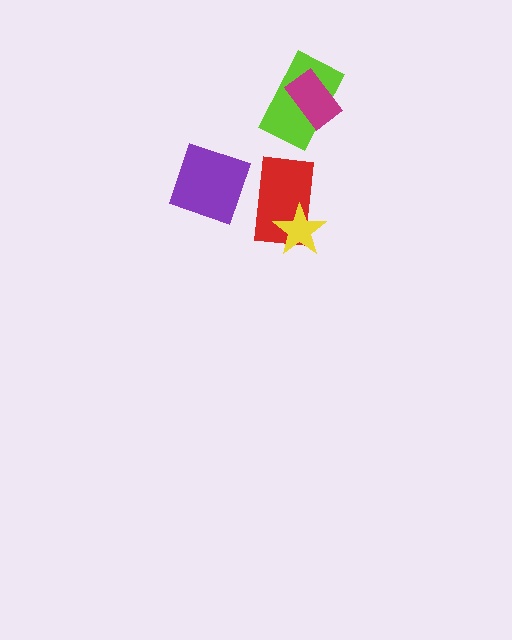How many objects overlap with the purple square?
0 objects overlap with the purple square.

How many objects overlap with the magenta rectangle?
1 object overlaps with the magenta rectangle.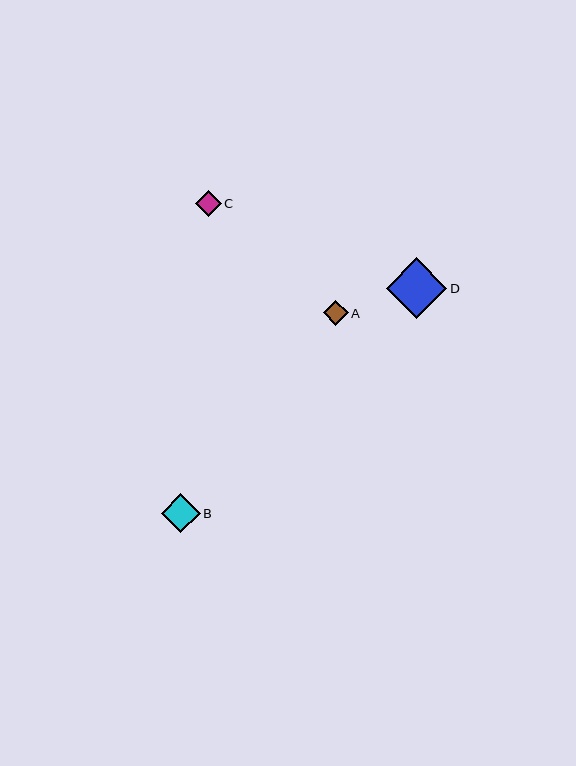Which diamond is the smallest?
Diamond A is the smallest with a size of approximately 25 pixels.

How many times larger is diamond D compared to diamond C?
Diamond D is approximately 2.3 times the size of diamond C.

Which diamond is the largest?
Diamond D is the largest with a size of approximately 61 pixels.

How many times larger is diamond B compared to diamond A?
Diamond B is approximately 1.6 times the size of diamond A.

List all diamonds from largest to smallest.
From largest to smallest: D, B, C, A.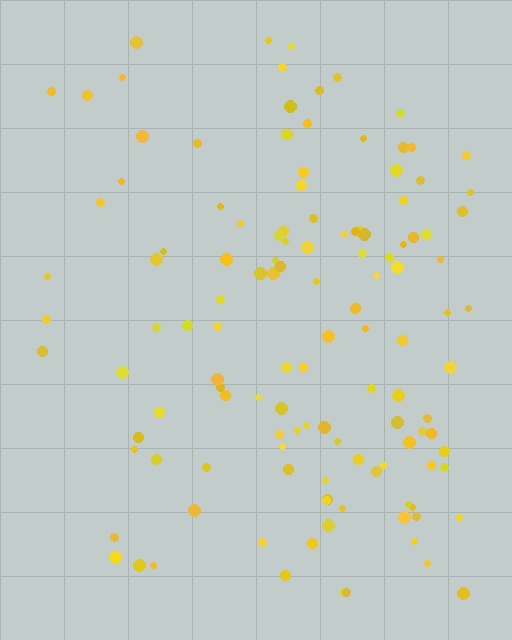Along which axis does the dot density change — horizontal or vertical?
Horizontal.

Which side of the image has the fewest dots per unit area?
The left.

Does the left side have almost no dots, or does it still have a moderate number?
Still a moderate number, just noticeably fewer than the right.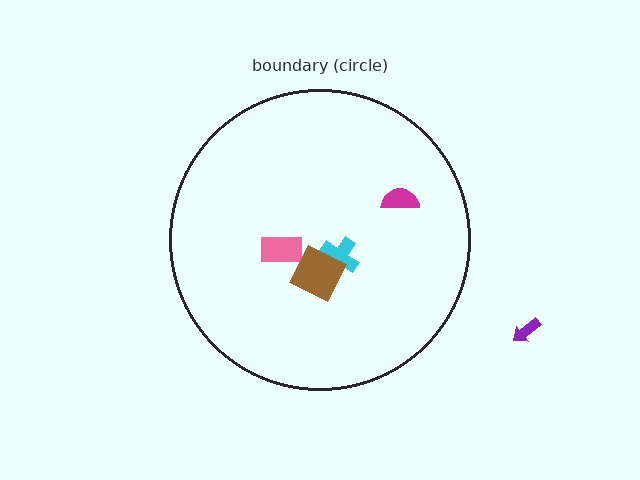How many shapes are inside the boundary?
4 inside, 1 outside.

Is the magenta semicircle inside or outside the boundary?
Inside.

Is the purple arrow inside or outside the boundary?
Outside.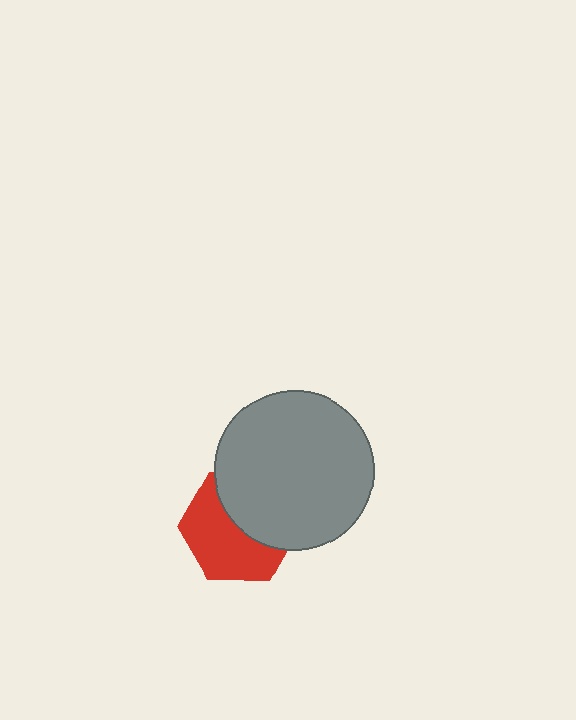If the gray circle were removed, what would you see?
You would see the complete red hexagon.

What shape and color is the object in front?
The object in front is a gray circle.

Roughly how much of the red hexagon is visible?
About half of it is visible (roughly 56%).